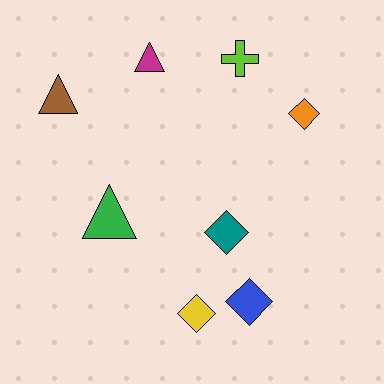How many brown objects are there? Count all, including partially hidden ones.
There is 1 brown object.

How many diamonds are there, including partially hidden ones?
There are 4 diamonds.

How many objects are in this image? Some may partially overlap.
There are 8 objects.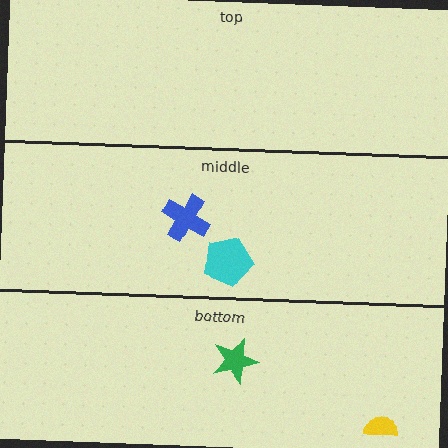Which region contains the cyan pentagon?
The middle region.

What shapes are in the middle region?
The blue cross, the cyan pentagon.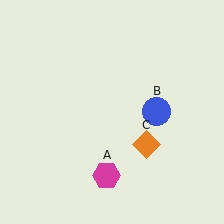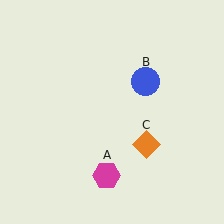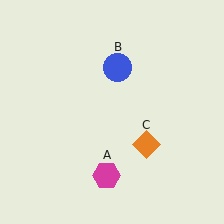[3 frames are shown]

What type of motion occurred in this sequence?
The blue circle (object B) rotated counterclockwise around the center of the scene.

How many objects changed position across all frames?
1 object changed position: blue circle (object B).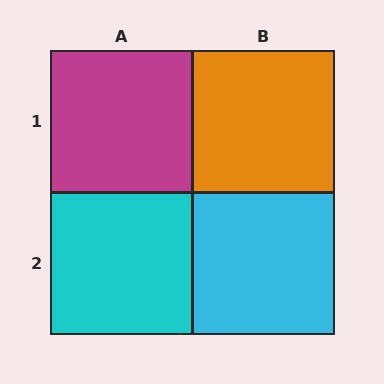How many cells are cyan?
2 cells are cyan.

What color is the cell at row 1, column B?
Orange.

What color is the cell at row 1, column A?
Magenta.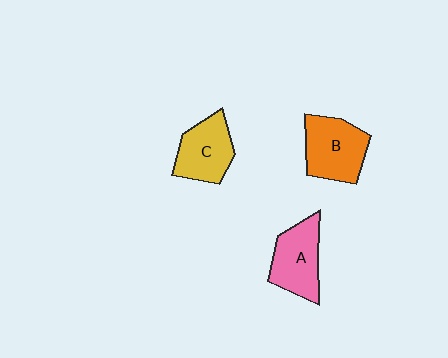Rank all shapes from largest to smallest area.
From largest to smallest: B (orange), A (pink), C (yellow).